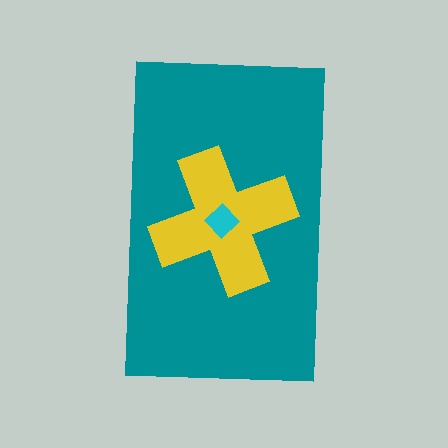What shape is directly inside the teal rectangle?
The yellow cross.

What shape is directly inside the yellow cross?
The cyan diamond.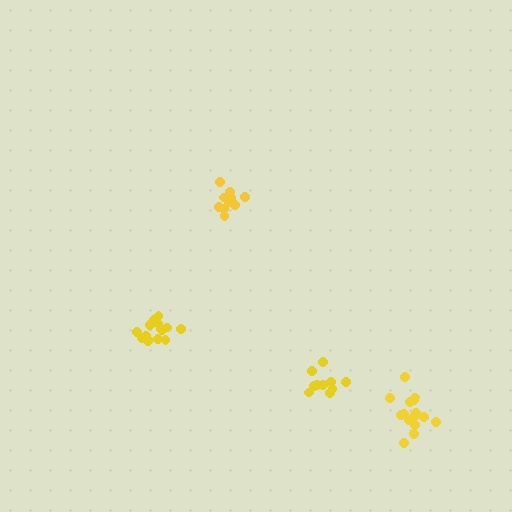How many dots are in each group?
Group 1: 10 dots, Group 2: 10 dots, Group 3: 16 dots, Group 4: 15 dots (51 total).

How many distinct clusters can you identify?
There are 4 distinct clusters.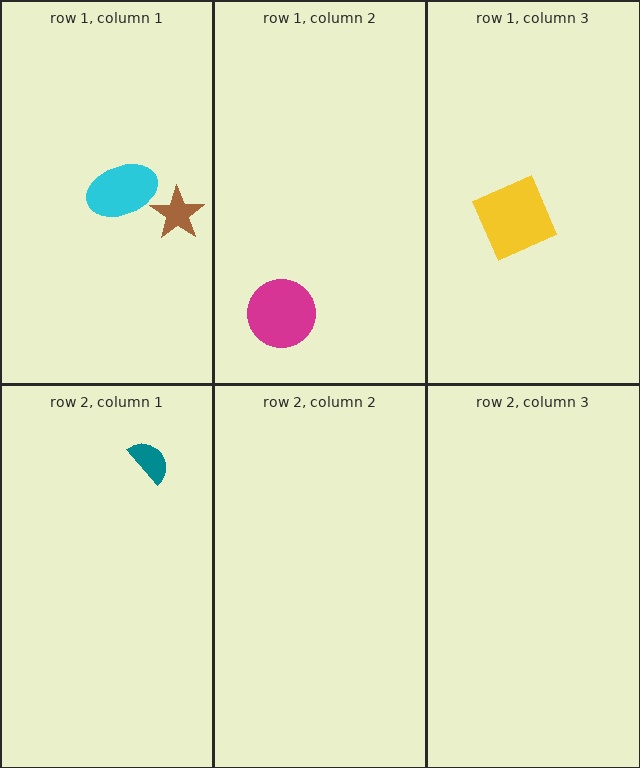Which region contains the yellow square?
The row 1, column 3 region.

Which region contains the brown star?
The row 1, column 1 region.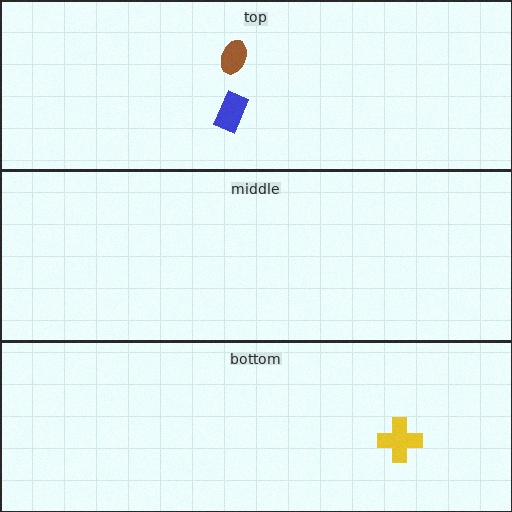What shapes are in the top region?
The brown ellipse, the blue rectangle.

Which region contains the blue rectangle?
The top region.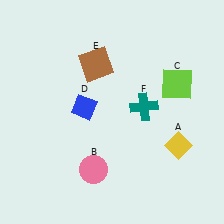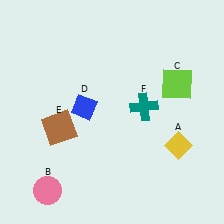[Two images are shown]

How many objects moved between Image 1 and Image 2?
2 objects moved between the two images.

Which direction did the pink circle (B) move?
The pink circle (B) moved left.